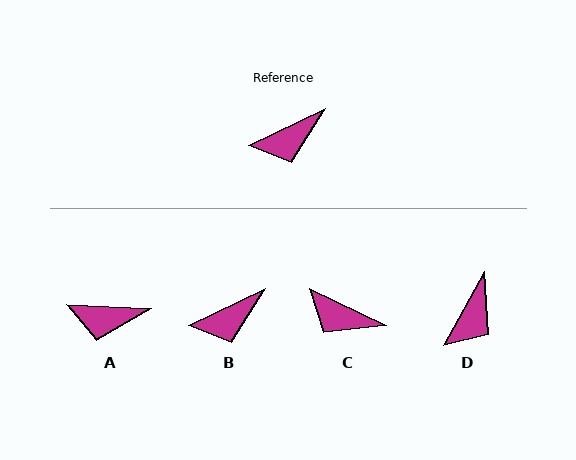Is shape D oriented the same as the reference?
No, it is off by about 35 degrees.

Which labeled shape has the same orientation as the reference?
B.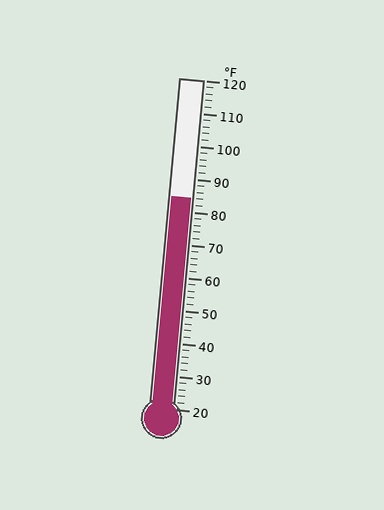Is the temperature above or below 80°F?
The temperature is above 80°F.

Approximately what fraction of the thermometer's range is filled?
The thermometer is filled to approximately 65% of its range.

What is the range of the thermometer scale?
The thermometer scale ranges from 20°F to 120°F.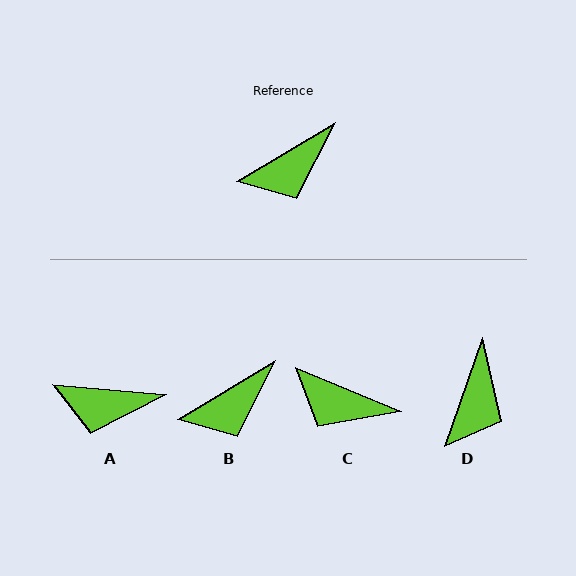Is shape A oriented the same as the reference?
No, it is off by about 36 degrees.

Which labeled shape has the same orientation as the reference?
B.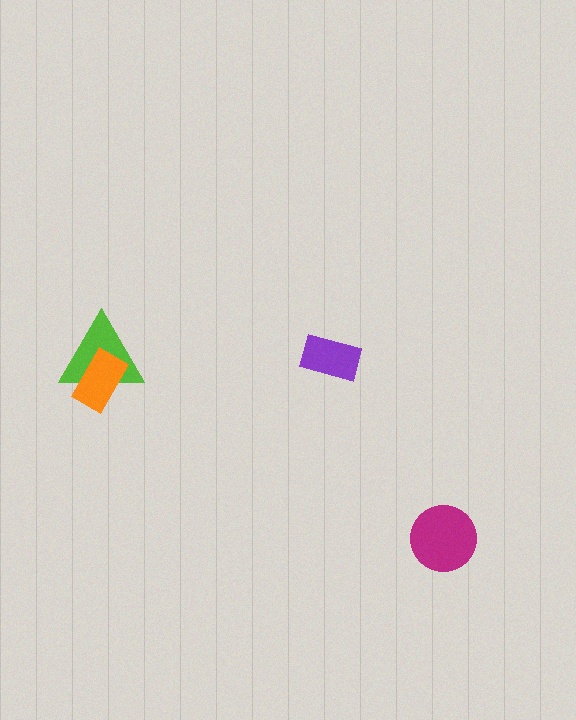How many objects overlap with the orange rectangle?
1 object overlaps with the orange rectangle.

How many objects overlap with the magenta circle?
0 objects overlap with the magenta circle.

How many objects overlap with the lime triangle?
1 object overlaps with the lime triangle.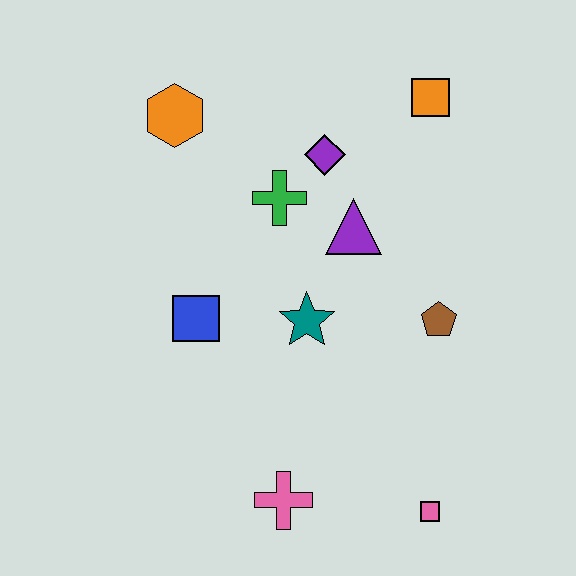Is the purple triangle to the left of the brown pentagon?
Yes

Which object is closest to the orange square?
The purple diamond is closest to the orange square.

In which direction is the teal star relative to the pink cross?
The teal star is above the pink cross.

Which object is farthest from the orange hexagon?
The pink square is farthest from the orange hexagon.